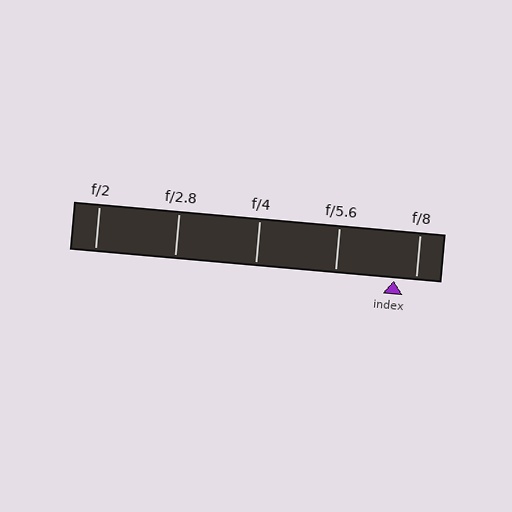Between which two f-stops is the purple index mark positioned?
The index mark is between f/5.6 and f/8.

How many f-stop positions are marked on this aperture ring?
There are 5 f-stop positions marked.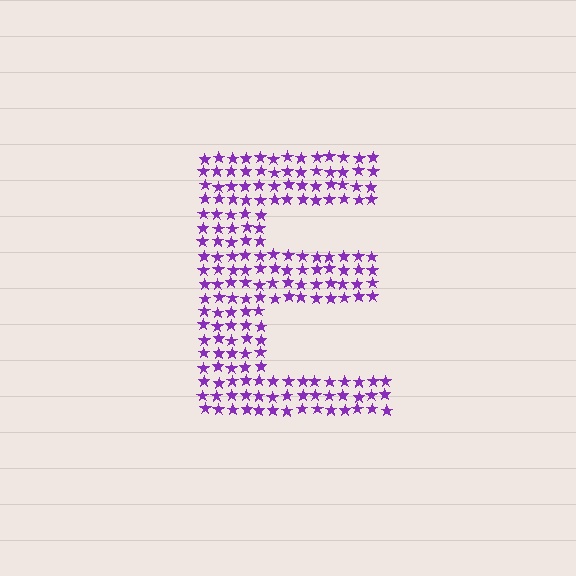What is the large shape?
The large shape is the letter E.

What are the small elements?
The small elements are stars.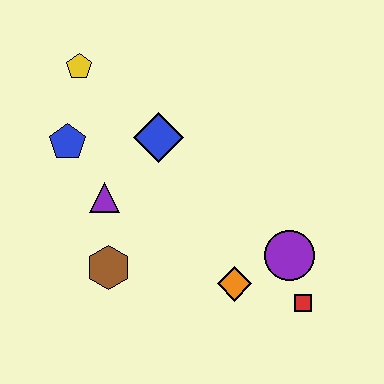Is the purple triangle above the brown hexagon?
Yes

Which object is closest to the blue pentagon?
The purple triangle is closest to the blue pentagon.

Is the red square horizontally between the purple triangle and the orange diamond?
No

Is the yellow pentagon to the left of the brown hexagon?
Yes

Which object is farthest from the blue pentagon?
The red square is farthest from the blue pentagon.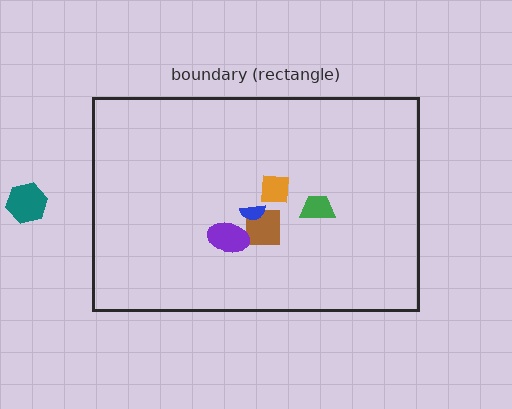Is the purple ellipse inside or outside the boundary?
Inside.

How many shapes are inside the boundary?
5 inside, 1 outside.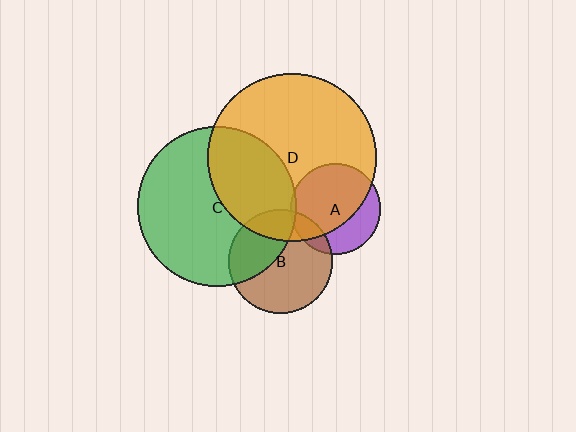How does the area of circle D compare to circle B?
Approximately 2.7 times.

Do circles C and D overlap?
Yes.